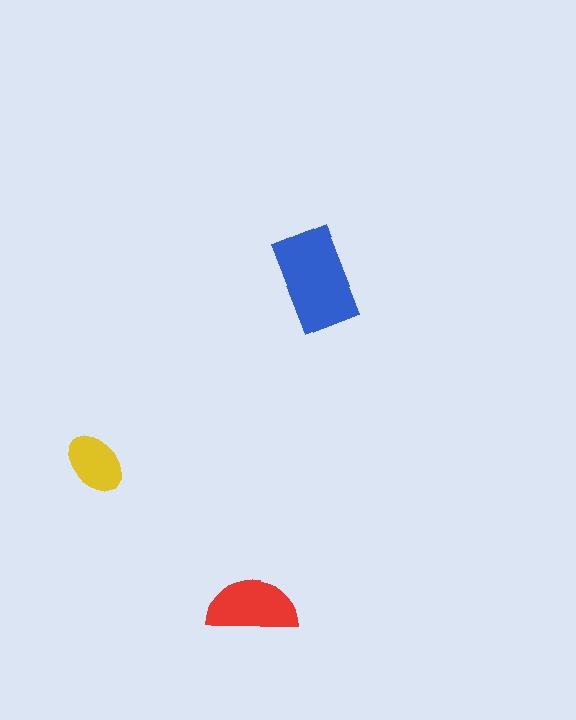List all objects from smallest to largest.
The yellow ellipse, the red semicircle, the blue rectangle.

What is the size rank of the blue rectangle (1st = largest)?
1st.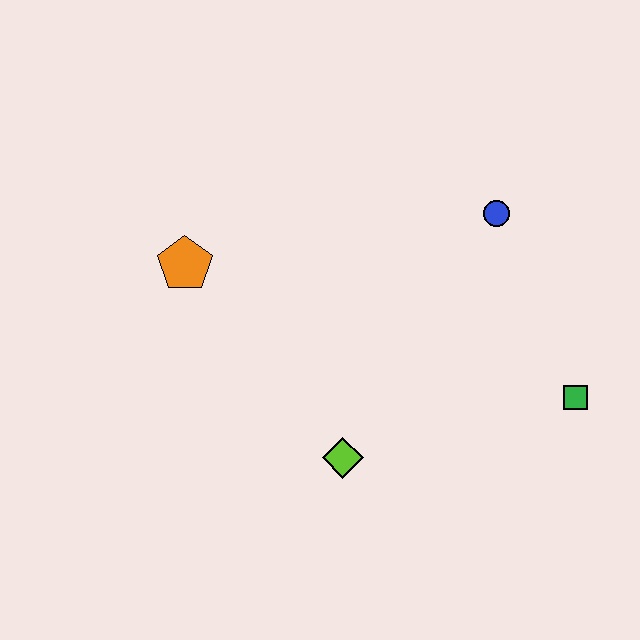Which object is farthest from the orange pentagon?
The green square is farthest from the orange pentagon.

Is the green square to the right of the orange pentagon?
Yes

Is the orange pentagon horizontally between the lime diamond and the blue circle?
No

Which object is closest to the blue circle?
The green square is closest to the blue circle.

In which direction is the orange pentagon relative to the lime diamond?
The orange pentagon is above the lime diamond.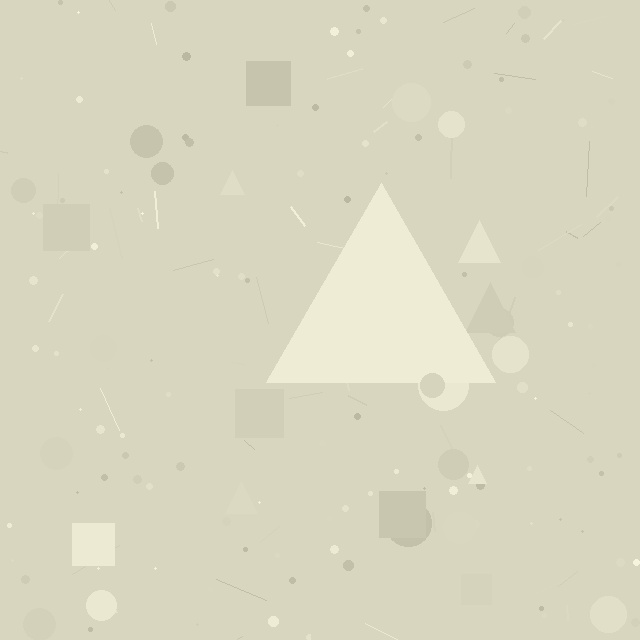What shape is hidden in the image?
A triangle is hidden in the image.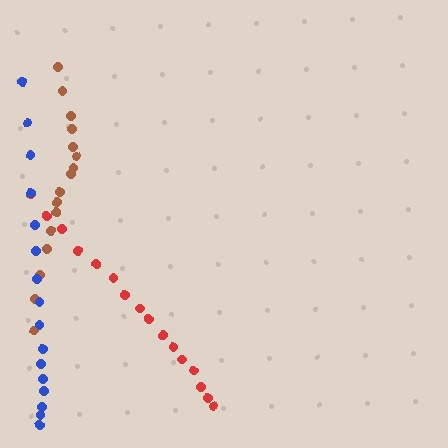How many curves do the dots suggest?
There are 3 distinct paths.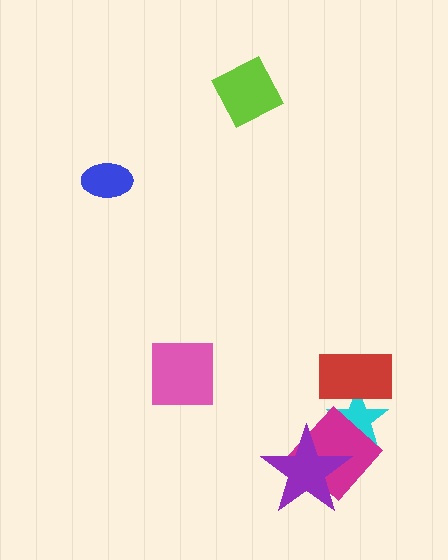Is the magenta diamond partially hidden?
Yes, it is partially covered by another shape.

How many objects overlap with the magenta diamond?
2 objects overlap with the magenta diamond.